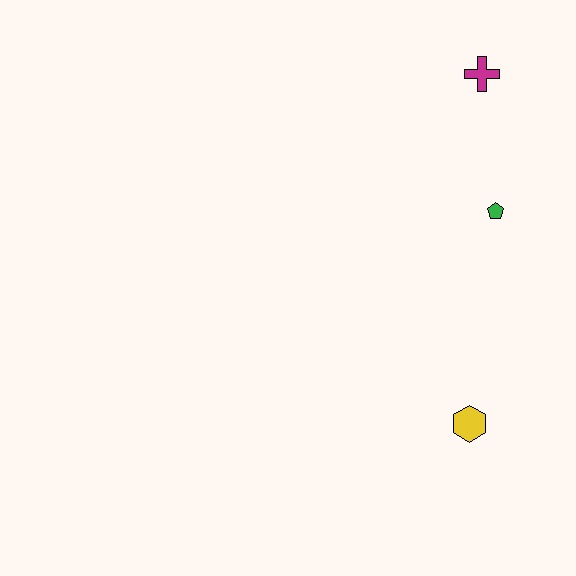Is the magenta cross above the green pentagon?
Yes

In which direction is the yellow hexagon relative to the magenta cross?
The yellow hexagon is below the magenta cross.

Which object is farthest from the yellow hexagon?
The magenta cross is farthest from the yellow hexagon.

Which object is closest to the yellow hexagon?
The green pentagon is closest to the yellow hexagon.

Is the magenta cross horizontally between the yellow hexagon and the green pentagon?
Yes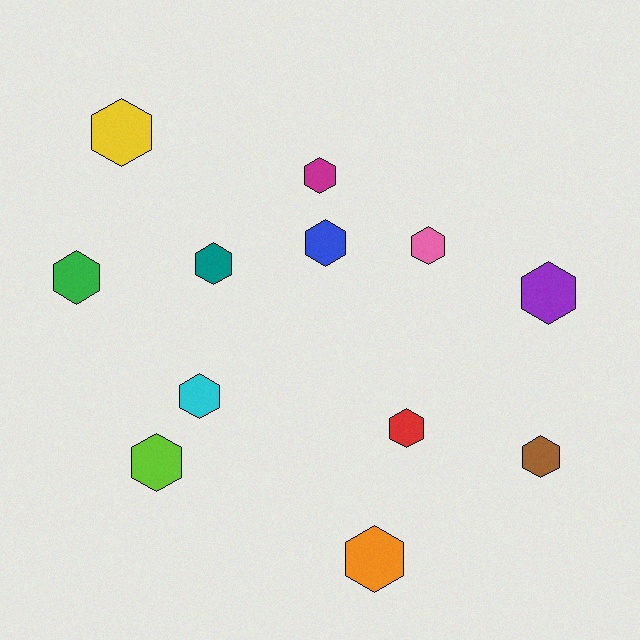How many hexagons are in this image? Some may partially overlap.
There are 12 hexagons.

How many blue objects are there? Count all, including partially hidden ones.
There is 1 blue object.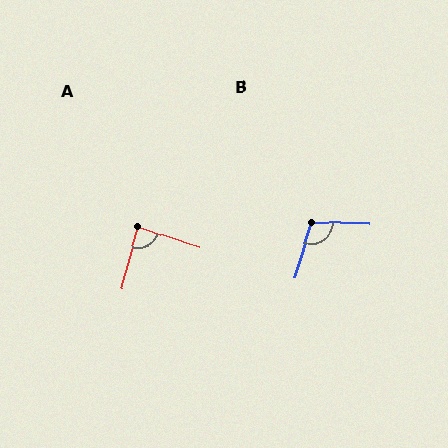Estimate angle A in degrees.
Approximately 86 degrees.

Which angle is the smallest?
A, at approximately 86 degrees.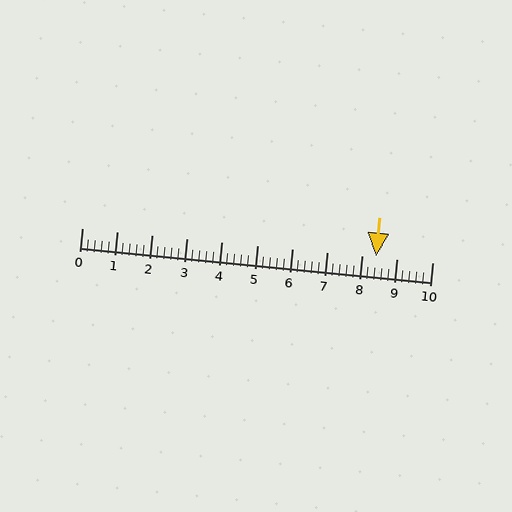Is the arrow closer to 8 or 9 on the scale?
The arrow is closer to 8.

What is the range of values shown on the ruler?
The ruler shows values from 0 to 10.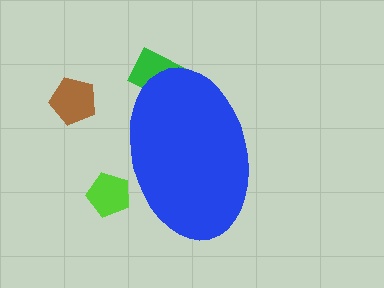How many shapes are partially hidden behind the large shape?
2 shapes are partially hidden.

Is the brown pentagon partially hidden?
No, the brown pentagon is fully visible.